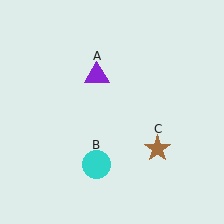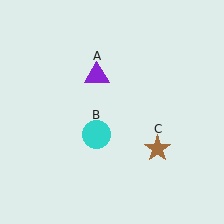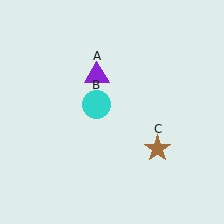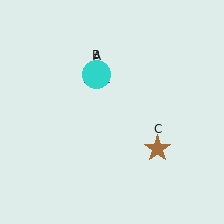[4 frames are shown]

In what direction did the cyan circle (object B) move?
The cyan circle (object B) moved up.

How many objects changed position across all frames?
1 object changed position: cyan circle (object B).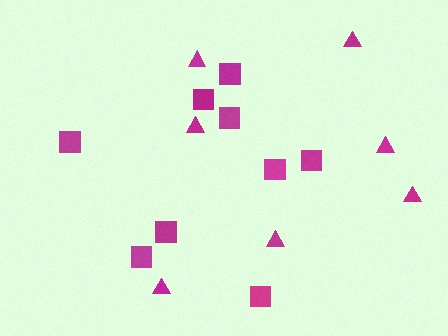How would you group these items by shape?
There are 2 groups: one group of triangles (7) and one group of squares (9).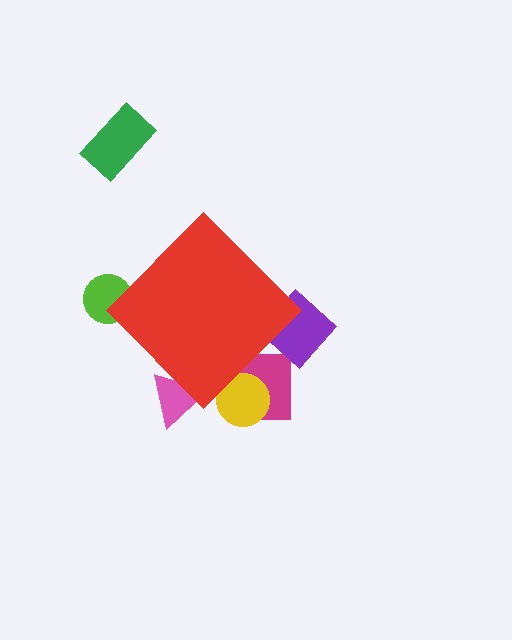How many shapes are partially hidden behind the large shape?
5 shapes are partially hidden.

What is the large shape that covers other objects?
A red diamond.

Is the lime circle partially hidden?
Yes, the lime circle is partially hidden behind the red diamond.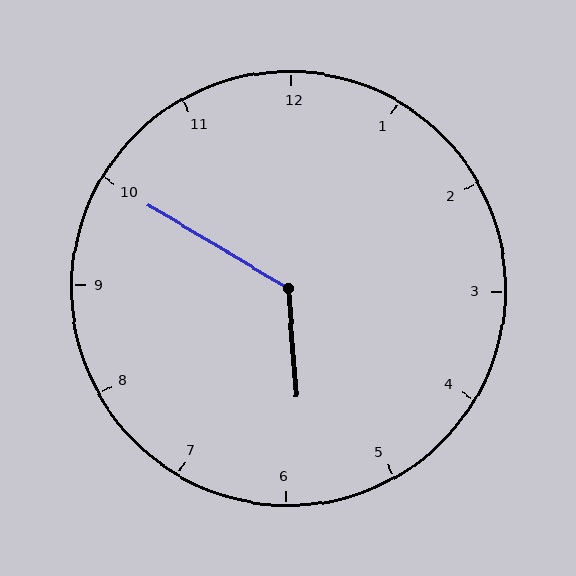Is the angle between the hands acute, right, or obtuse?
It is obtuse.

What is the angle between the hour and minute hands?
Approximately 125 degrees.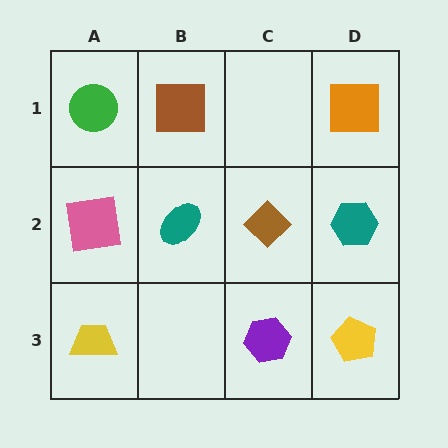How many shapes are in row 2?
4 shapes.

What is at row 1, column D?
An orange square.